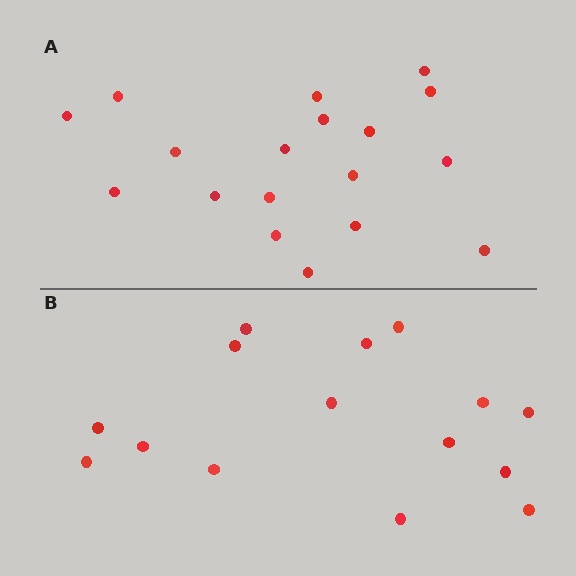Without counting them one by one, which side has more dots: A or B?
Region A (the top region) has more dots.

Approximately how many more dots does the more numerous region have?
Region A has just a few more — roughly 2 or 3 more dots than region B.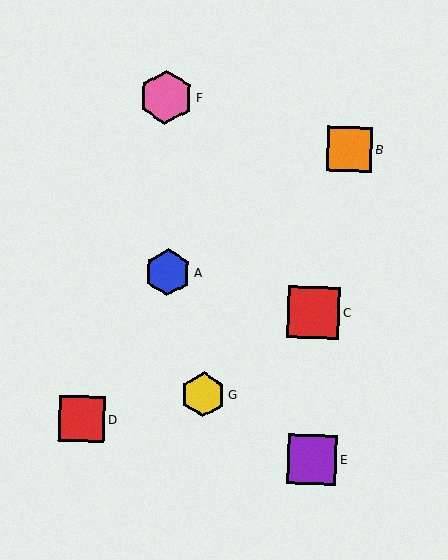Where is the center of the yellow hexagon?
The center of the yellow hexagon is at (203, 395).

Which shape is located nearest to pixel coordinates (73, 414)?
The red square (labeled D) at (82, 419) is nearest to that location.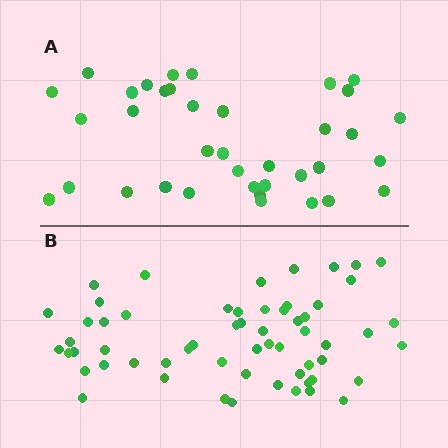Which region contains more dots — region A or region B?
Region B (the bottom region) has more dots.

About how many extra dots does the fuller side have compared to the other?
Region B has approximately 20 more dots than region A.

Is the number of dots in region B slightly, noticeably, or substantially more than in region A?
Region B has substantially more. The ratio is roughly 1.6 to 1.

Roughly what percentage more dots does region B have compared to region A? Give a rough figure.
About 60% more.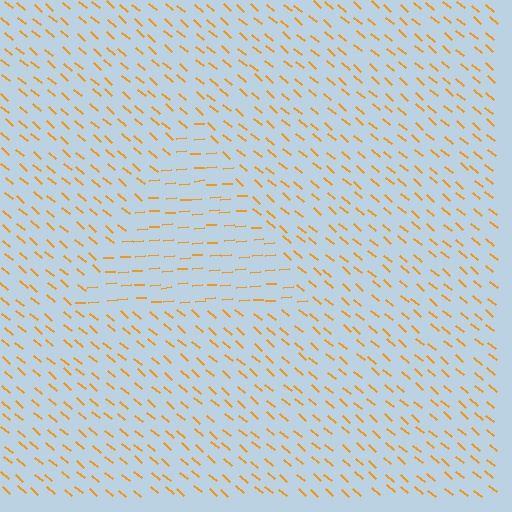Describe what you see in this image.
The image is filled with small orange line segments. A triangle region in the image has lines oriented differently from the surrounding lines, creating a visible texture boundary.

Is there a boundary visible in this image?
Yes, there is a texture boundary formed by a change in line orientation.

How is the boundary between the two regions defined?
The boundary is defined purely by a change in line orientation (approximately 45 degrees difference). All lines are the same color and thickness.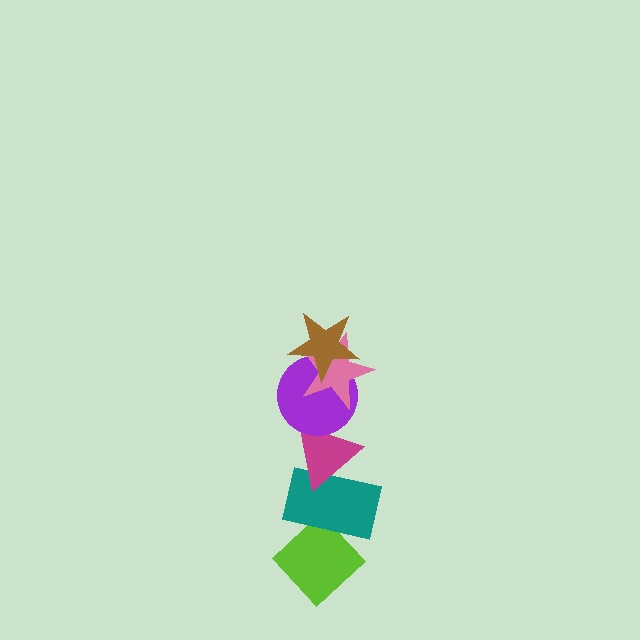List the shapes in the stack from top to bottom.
From top to bottom: the brown star, the pink star, the purple circle, the magenta triangle, the teal rectangle, the lime diamond.